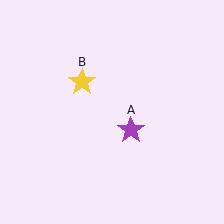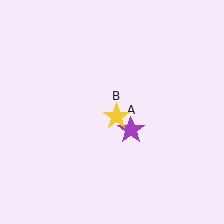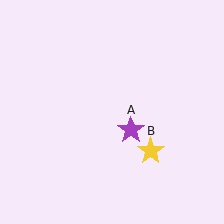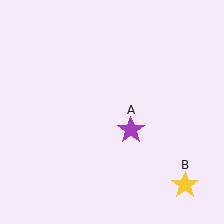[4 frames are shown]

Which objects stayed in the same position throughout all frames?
Purple star (object A) remained stationary.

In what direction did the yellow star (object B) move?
The yellow star (object B) moved down and to the right.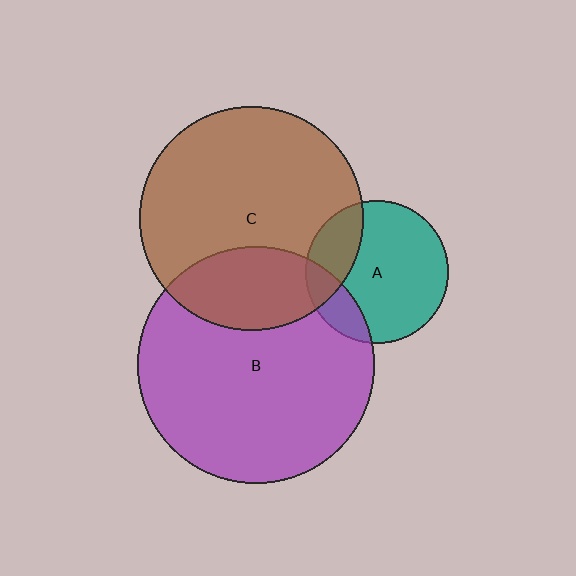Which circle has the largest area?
Circle B (purple).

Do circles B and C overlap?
Yes.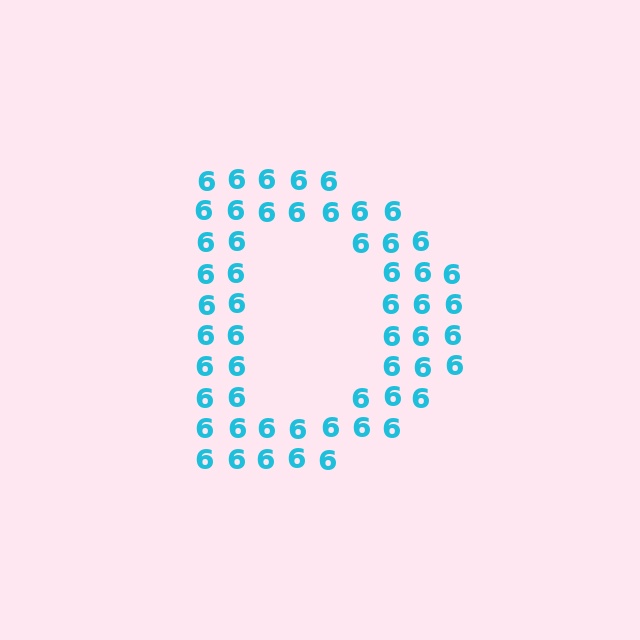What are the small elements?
The small elements are digit 6's.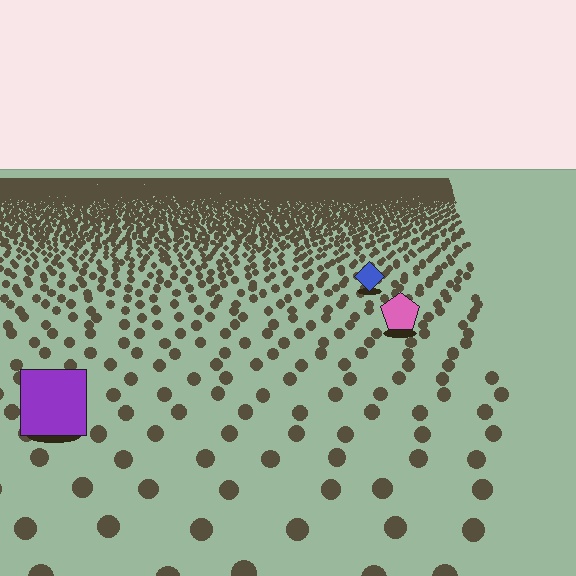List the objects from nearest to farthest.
From nearest to farthest: the purple square, the pink pentagon, the blue diamond.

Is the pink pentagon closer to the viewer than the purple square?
No. The purple square is closer — you can tell from the texture gradient: the ground texture is coarser near it.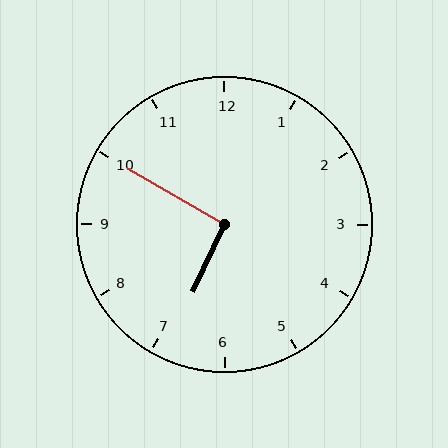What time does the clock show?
6:50.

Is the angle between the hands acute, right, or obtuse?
It is right.